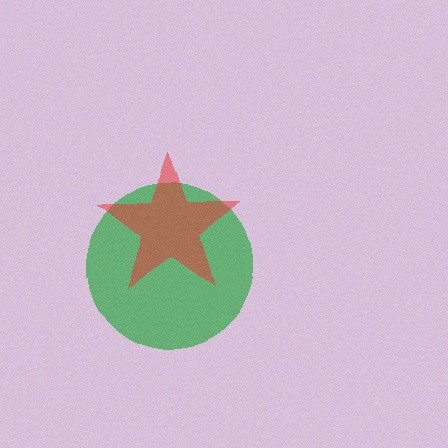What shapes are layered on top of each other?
The layered shapes are: a green circle, a red star.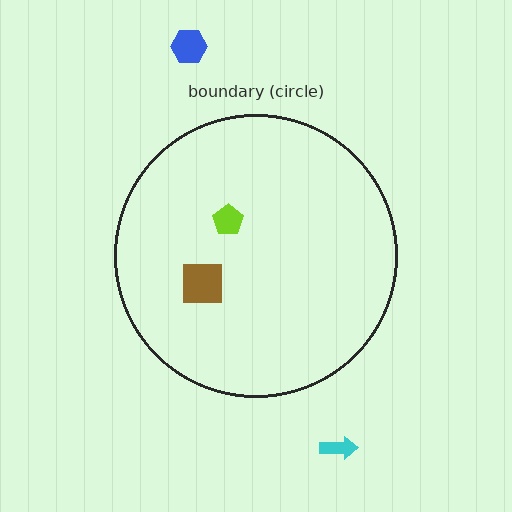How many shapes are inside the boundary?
2 inside, 2 outside.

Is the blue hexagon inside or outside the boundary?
Outside.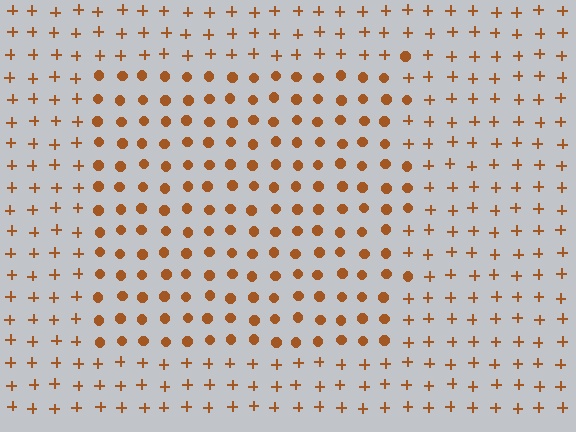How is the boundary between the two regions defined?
The boundary is defined by a change in element shape: circles inside vs. plus signs outside. All elements share the same color and spacing.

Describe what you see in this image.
The image is filled with small brown elements arranged in a uniform grid. A rectangle-shaped region contains circles, while the surrounding area contains plus signs. The boundary is defined purely by the change in element shape.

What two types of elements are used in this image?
The image uses circles inside the rectangle region and plus signs outside it.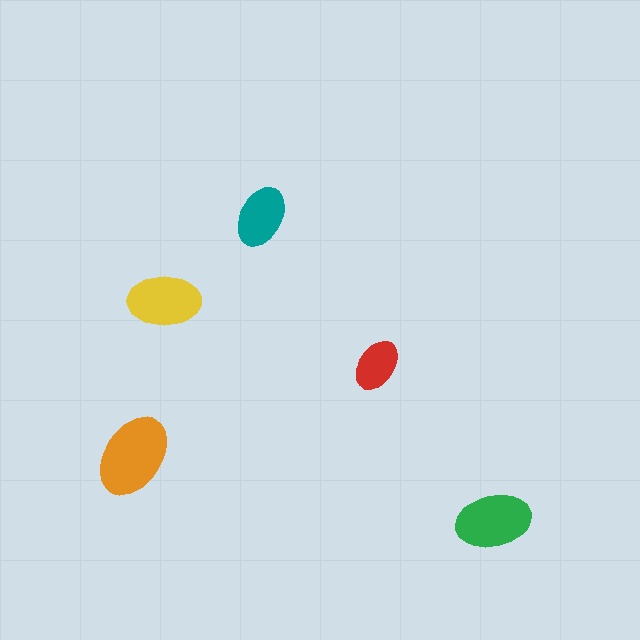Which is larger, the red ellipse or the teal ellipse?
The teal one.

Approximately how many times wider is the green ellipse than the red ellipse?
About 1.5 times wider.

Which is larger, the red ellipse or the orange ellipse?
The orange one.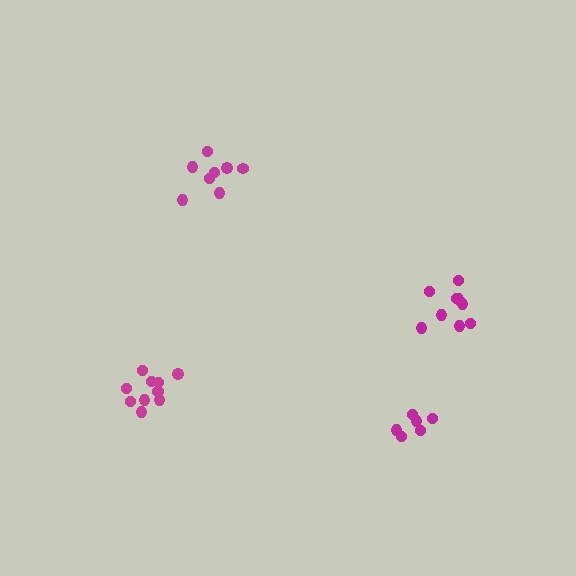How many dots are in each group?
Group 1: 9 dots, Group 2: 10 dots, Group 3: 6 dots, Group 4: 8 dots (33 total).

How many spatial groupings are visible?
There are 4 spatial groupings.